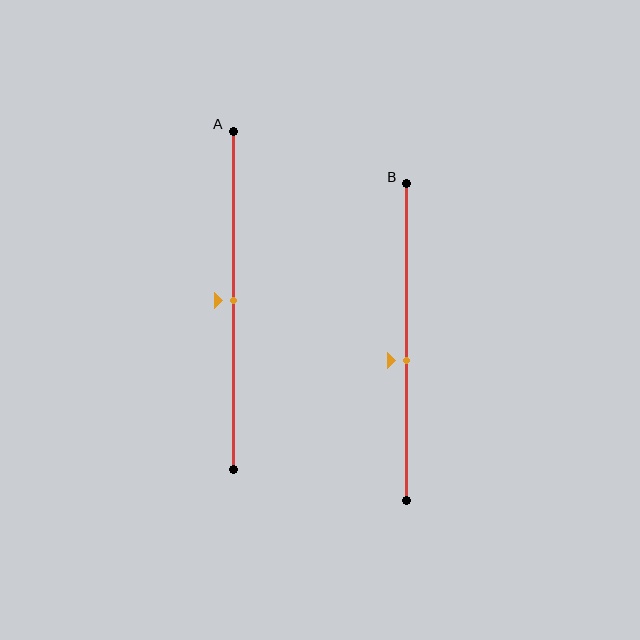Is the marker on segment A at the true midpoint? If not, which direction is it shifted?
Yes, the marker on segment A is at the true midpoint.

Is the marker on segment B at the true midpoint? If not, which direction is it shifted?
No, the marker on segment B is shifted downward by about 6% of the segment length.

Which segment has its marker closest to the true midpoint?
Segment A has its marker closest to the true midpoint.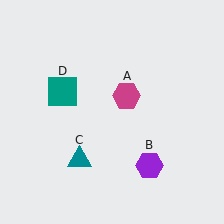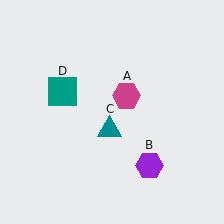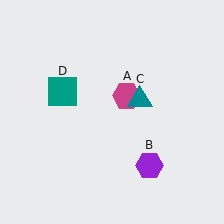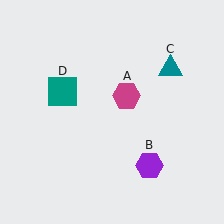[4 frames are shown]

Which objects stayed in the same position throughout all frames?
Magenta hexagon (object A) and purple hexagon (object B) and teal square (object D) remained stationary.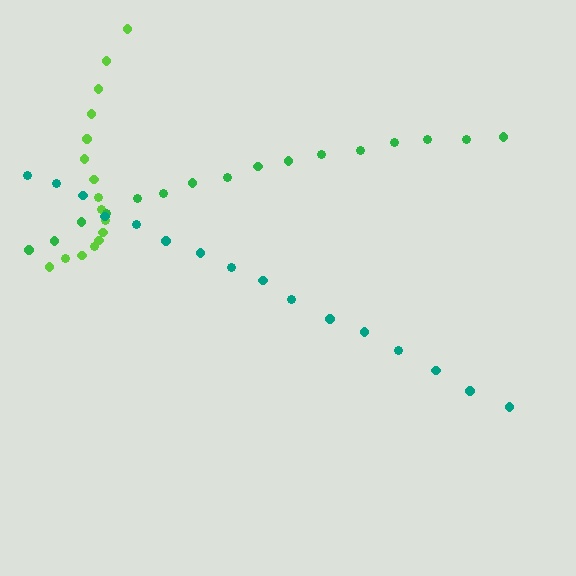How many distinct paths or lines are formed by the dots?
There are 3 distinct paths.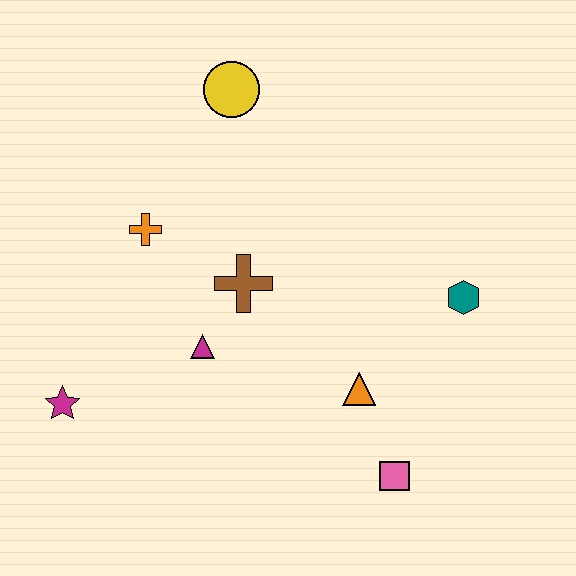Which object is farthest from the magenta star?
The teal hexagon is farthest from the magenta star.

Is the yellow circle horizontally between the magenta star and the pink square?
Yes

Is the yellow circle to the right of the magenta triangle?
Yes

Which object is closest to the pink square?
The orange triangle is closest to the pink square.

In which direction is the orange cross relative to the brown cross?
The orange cross is to the left of the brown cross.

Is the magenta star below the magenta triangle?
Yes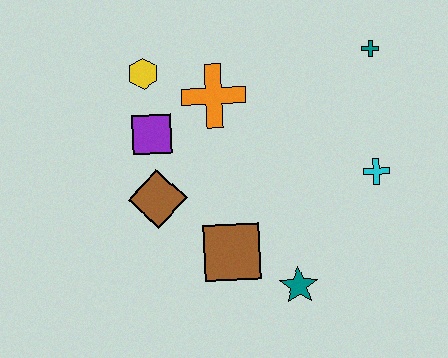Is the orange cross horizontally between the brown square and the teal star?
No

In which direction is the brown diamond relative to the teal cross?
The brown diamond is to the left of the teal cross.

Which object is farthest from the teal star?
The yellow hexagon is farthest from the teal star.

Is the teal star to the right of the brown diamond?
Yes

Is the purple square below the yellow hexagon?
Yes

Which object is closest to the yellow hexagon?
The purple square is closest to the yellow hexagon.